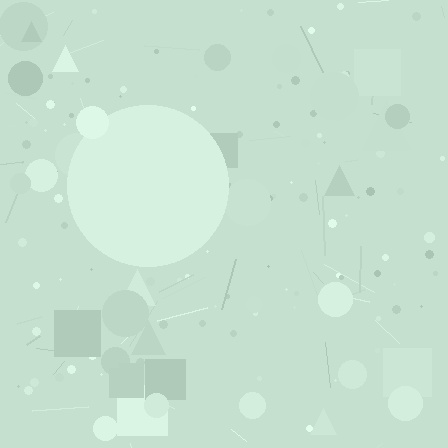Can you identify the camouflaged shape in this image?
The camouflaged shape is a circle.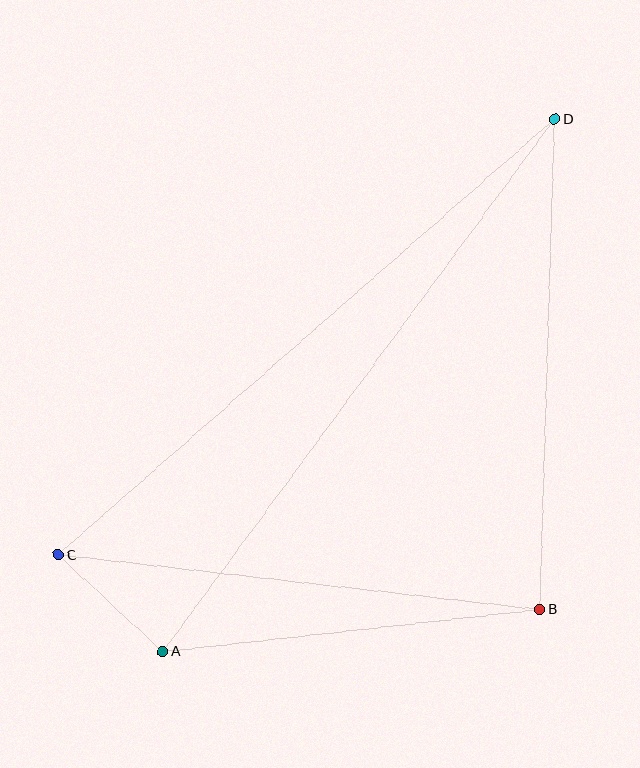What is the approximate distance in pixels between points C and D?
The distance between C and D is approximately 660 pixels.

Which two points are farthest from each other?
Points A and D are farthest from each other.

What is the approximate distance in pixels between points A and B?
The distance between A and B is approximately 379 pixels.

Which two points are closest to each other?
Points A and C are closest to each other.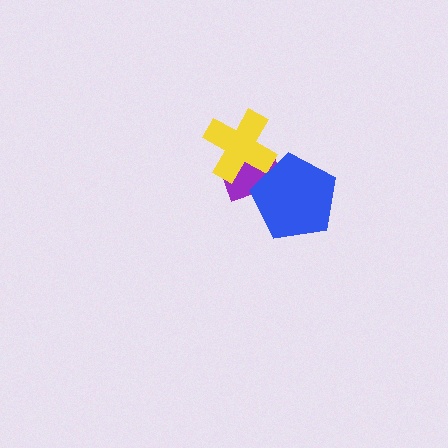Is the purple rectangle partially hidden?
Yes, it is partially covered by another shape.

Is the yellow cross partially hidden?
No, no other shape covers it.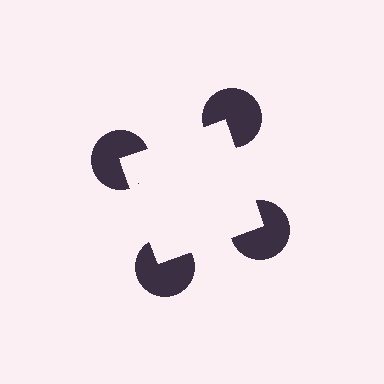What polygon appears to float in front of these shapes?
An illusory square — its edges are inferred from the aligned wedge cuts in the pac-man discs, not physically drawn.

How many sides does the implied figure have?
4 sides.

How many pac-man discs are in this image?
There are 4 — one at each vertex of the illusory square.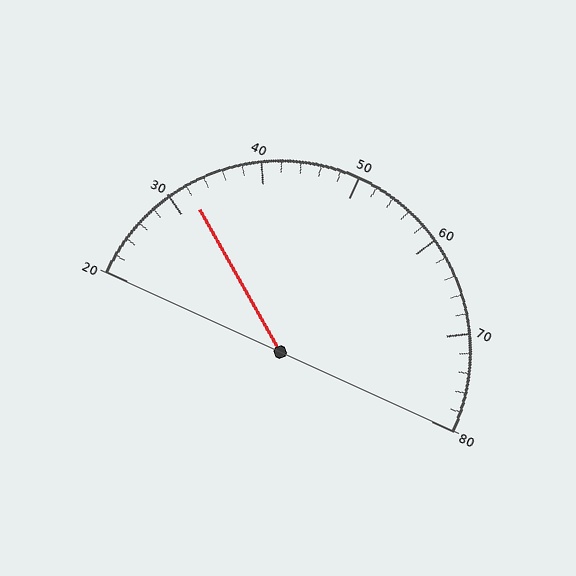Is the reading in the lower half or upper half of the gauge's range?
The reading is in the lower half of the range (20 to 80).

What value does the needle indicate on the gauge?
The needle indicates approximately 32.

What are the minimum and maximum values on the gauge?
The gauge ranges from 20 to 80.